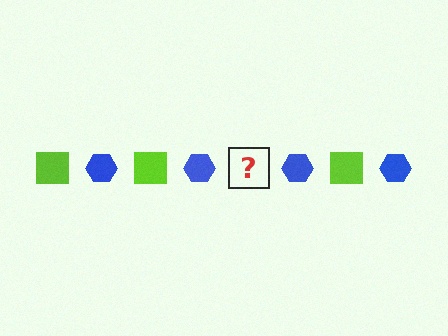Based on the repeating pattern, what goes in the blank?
The blank should be a lime square.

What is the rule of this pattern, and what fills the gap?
The rule is that the pattern alternates between lime square and blue hexagon. The gap should be filled with a lime square.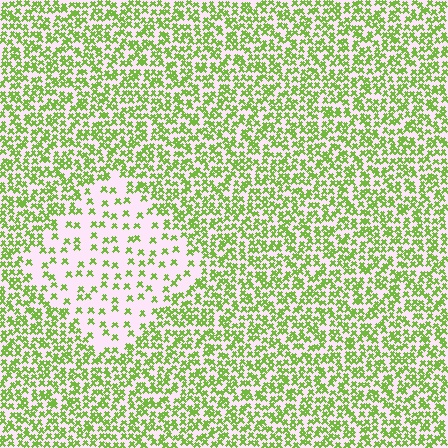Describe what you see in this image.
The image contains small lime elements arranged at two different densities. A diamond-shaped region is visible where the elements are less densely packed than the surrounding area.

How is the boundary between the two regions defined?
The boundary is defined by a change in element density (approximately 2.7x ratio). All elements are the same color, size, and shape.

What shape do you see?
I see a diamond.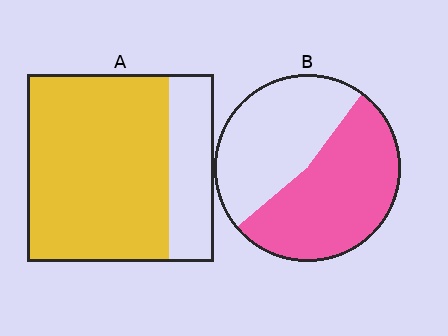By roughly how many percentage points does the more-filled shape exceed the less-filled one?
By roughly 20 percentage points (A over B).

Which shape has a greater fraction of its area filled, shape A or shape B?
Shape A.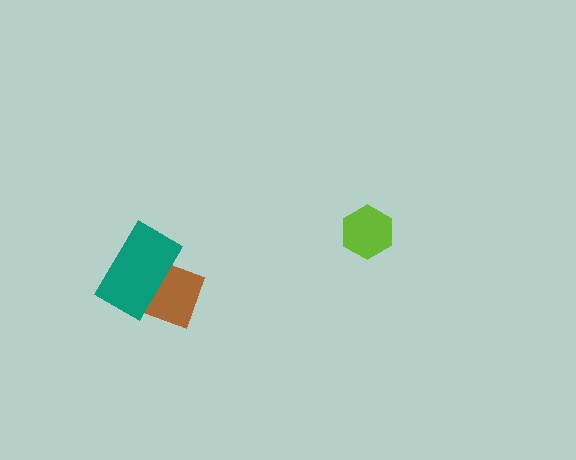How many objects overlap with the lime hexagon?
0 objects overlap with the lime hexagon.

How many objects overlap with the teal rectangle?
1 object overlaps with the teal rectangle.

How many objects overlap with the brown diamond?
1 object overlaps with the brown diamond.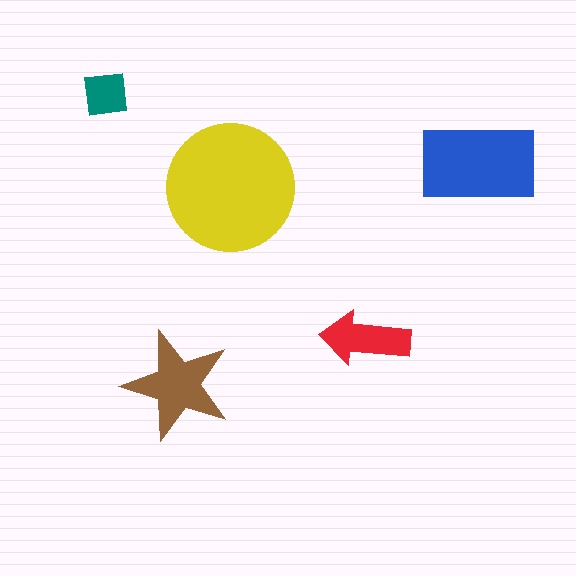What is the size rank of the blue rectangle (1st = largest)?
2nd.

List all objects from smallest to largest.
The teal square, the red arrow, the brown star, the blue rectangle, the yellow circle.